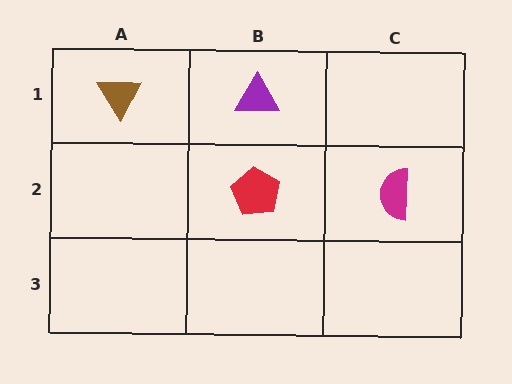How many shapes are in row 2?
2 shapes.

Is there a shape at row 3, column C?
No, that cell is empty.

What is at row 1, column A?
A brown triangle.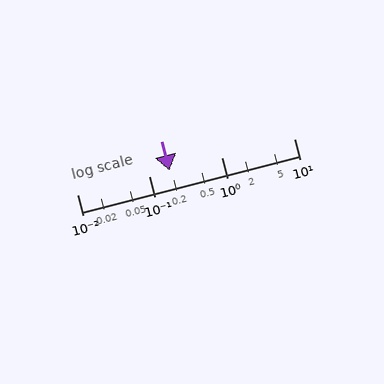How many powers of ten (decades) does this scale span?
The scale spans 3 decades, from 0.01 to 10.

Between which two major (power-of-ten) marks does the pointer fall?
The pointer is between 0.1 and 1.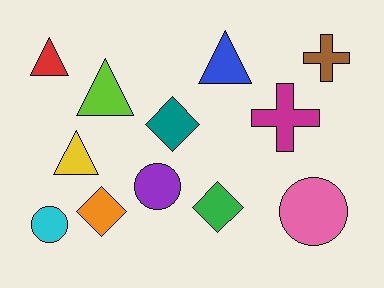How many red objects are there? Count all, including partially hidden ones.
There is 1 red object.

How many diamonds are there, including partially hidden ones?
There are 3 diamonds.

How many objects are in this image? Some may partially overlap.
There are 12 objects.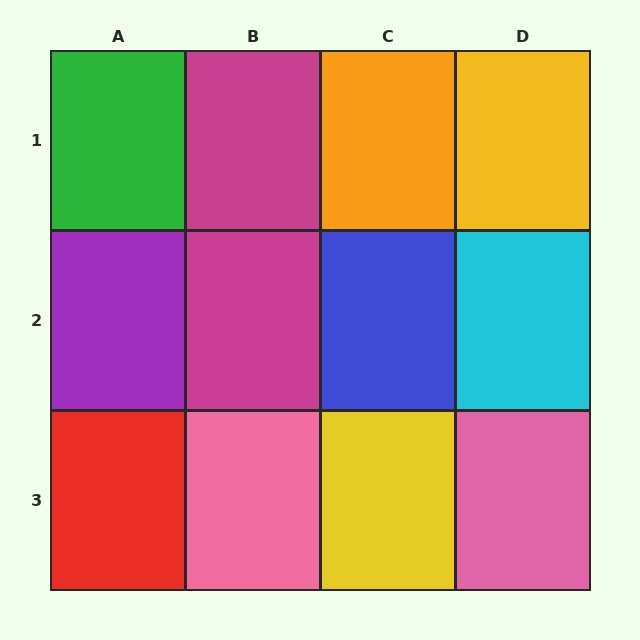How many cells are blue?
1 cell is blue.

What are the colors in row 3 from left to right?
Red, pink, yellow, pink.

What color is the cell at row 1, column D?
Yellow.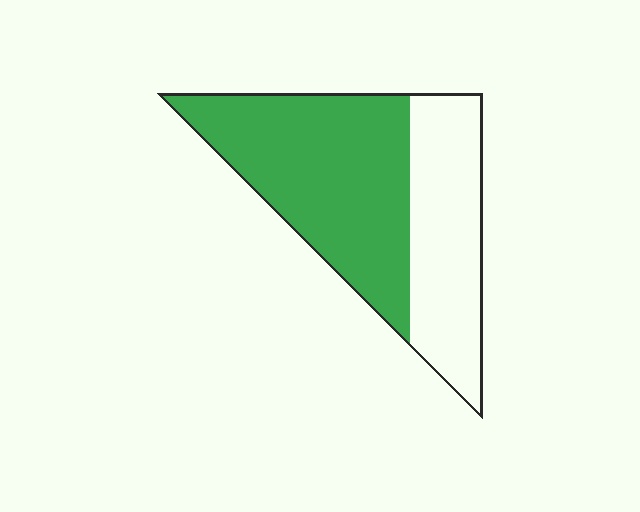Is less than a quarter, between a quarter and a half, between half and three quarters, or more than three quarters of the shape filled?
Between half and three quarters.